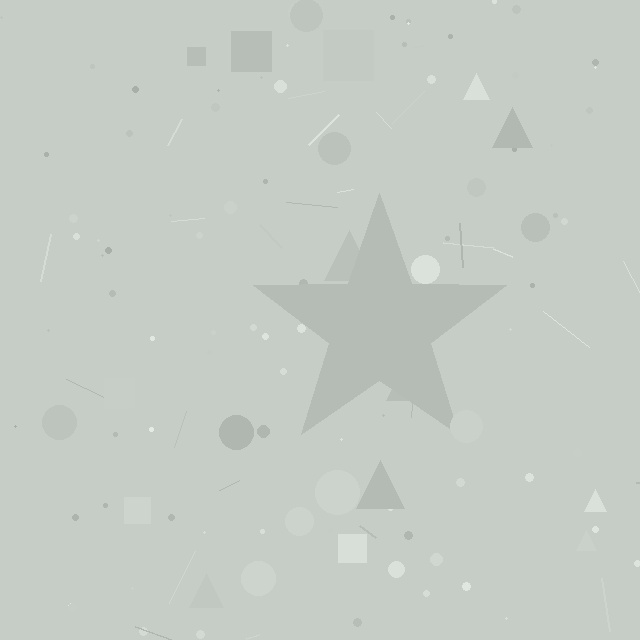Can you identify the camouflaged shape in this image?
The camouflaged shape is a star.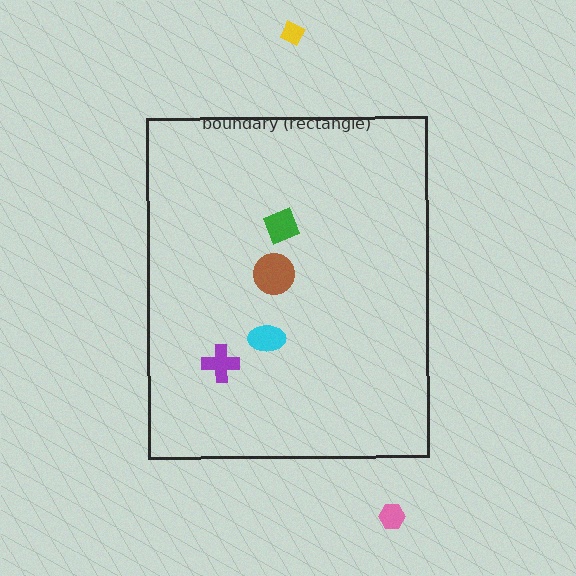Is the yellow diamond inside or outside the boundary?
Outside.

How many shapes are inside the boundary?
4 inside, 2 outside.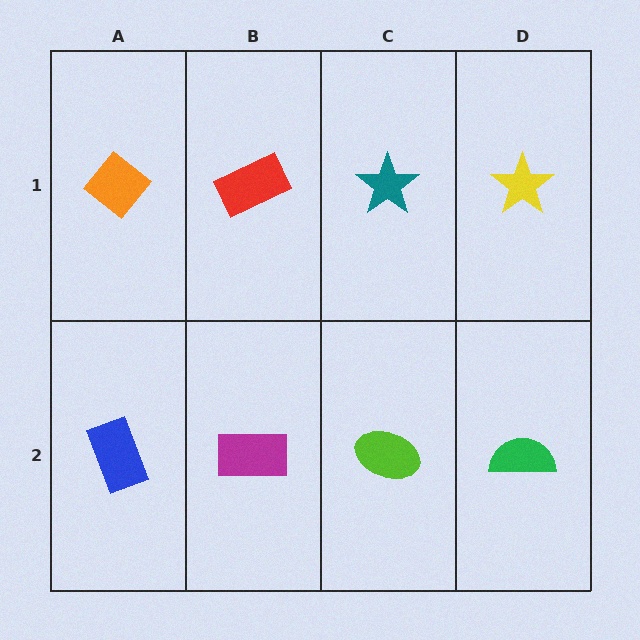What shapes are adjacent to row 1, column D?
A green semicircle (row 2, column D), a teal star (row 1, column C).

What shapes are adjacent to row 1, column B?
A magenta rectangle (row 2, column B), an orange diamond (row 1, column A), a teal star (row 1, column C).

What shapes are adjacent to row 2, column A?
An orange diamond (row 1, column A), a magenta rectangle (row 2, column B).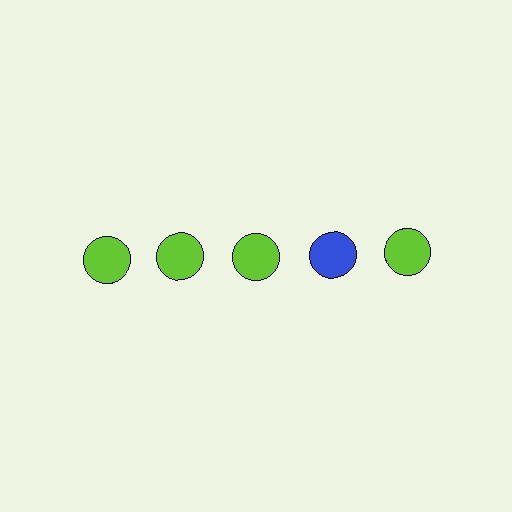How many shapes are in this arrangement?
There are 5 shapes arranged in a grid pattern.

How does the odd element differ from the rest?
It has a different color: blue instead of lime.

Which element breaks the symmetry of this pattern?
The blue circle in the top row, second from right column breaks the symmetry. All other shapes are lime circles.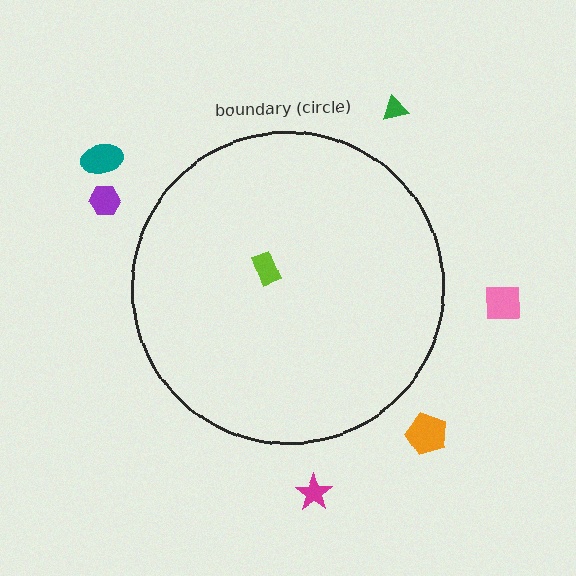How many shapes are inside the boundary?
1 inside, 6 outside.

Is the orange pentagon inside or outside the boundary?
Outside.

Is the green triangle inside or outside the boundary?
Outside.